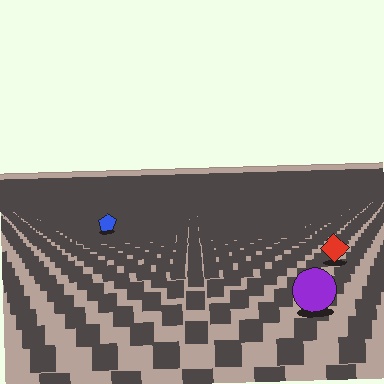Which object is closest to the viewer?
The purple circle is closest. The texture marks near it are larger and more spread out.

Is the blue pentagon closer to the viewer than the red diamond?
No. The red diamond is closer — you can tell from the texture gradient: the ground texture is coarser near it.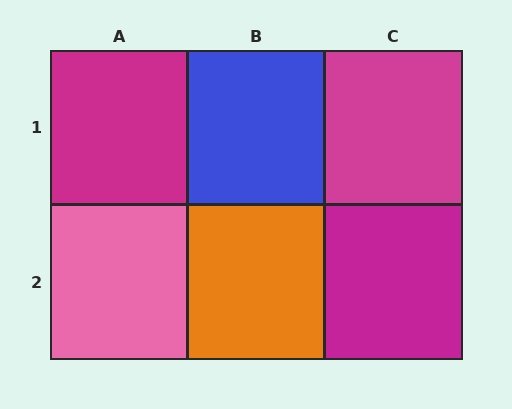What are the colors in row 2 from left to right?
Pink, orange, magenta.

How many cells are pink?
1 cell is pink.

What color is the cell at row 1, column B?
Blue.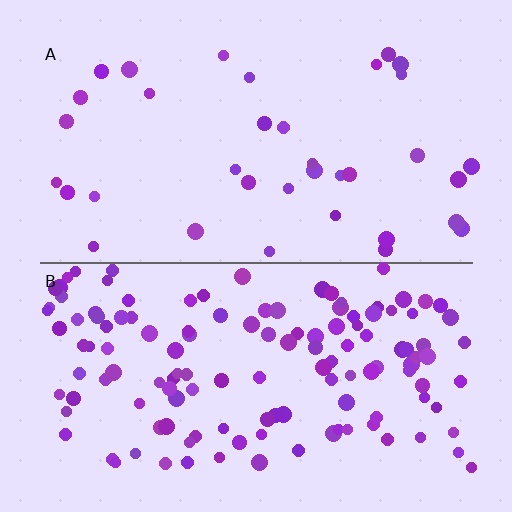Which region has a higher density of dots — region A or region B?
B (the bottom).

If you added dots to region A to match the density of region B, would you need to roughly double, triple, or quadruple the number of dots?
Approximately quadruple.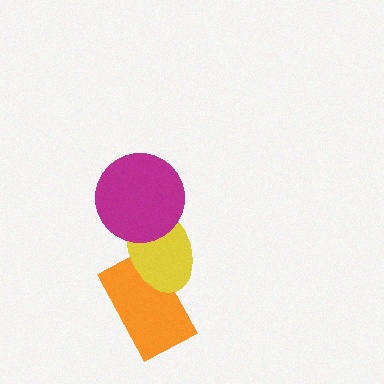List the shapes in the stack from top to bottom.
From top to bottom: the magenta circle, the yellow ellipse, the orange rectangle.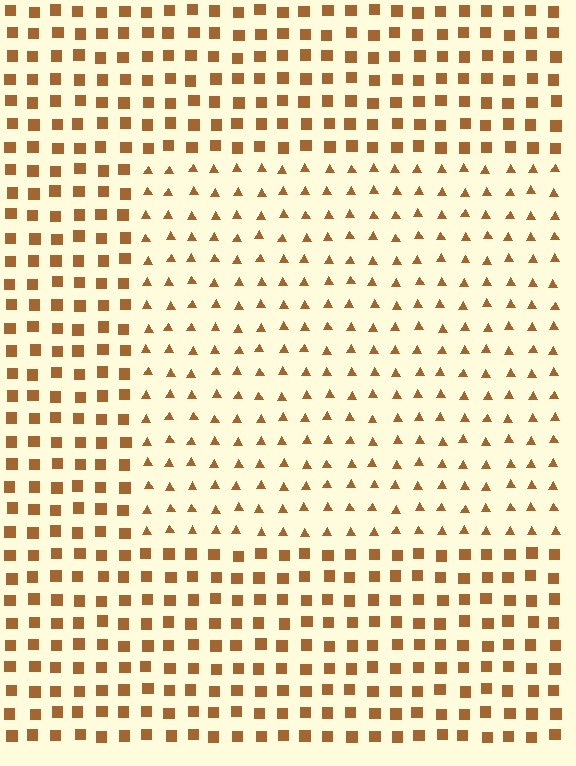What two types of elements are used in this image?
The image uses triangles inside the rectangle region and squares outside it.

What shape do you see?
I see a rectangle.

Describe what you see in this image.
The image is filled with small brown elements arranged in a uniform grid. A rectangle-shaped region contains triangles, while the surrounding area contains squares. The boundary is defined purely by the change in element shape.